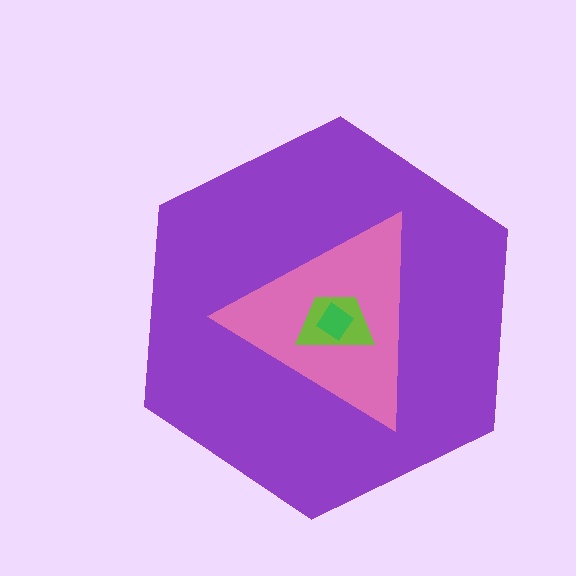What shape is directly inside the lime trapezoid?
The green diamond.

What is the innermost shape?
The green diamond.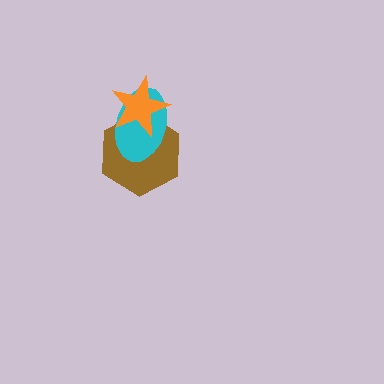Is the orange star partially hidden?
No, no other shape covers it.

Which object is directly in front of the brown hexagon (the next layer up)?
The cyan ellipse is directly in front of the brown hexagon.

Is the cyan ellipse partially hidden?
Yes, it is partially covered by another shape.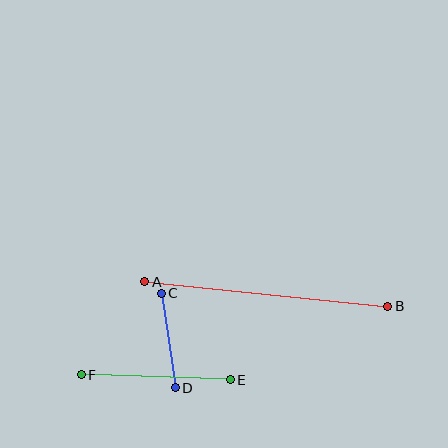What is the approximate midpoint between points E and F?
The midpoint is at approximately (156, 377) pixels.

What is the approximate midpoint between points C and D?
The midpoint is at approximately (168, 341) pixels.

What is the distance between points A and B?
The distance is approximately 244 pixels.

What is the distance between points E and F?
The distance is approximately 149 pixels.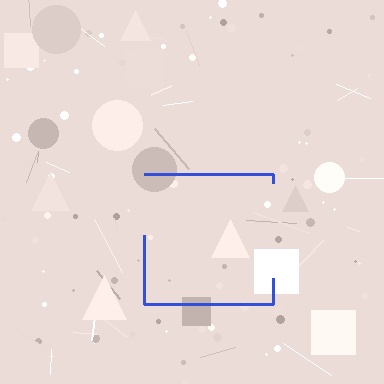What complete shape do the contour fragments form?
The contour fragments form a square.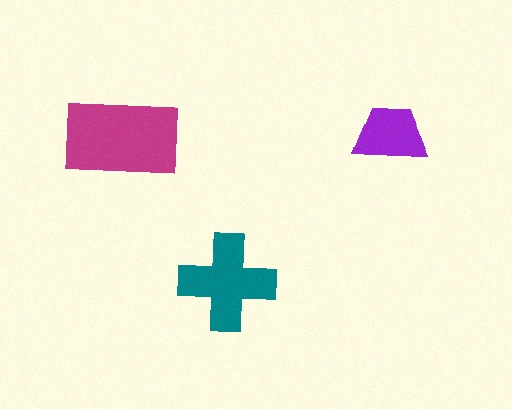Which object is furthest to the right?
The purple trapezoid is rightmost.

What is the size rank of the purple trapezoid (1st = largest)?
3rd.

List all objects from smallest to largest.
The purple trapezoid, the teal cross, the magenta rectangle.